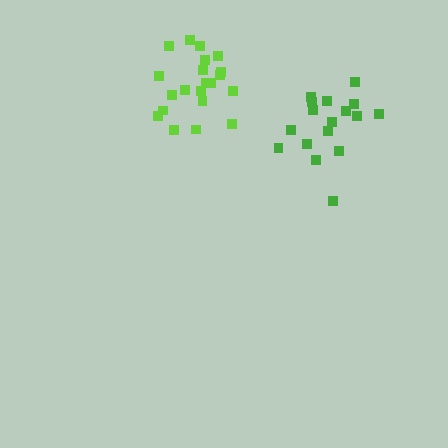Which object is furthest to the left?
The lime cluster is leftmost.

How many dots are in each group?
Group 1: 21 dots, Group 2: 17 dots (38 total).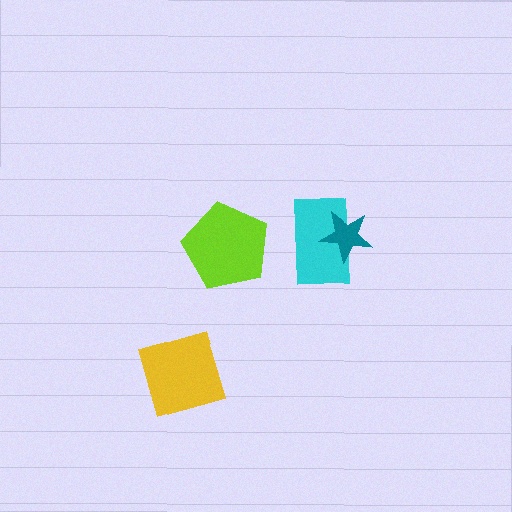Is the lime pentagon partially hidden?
No, no other shape covers it.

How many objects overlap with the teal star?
1 object overlaps with the teal star.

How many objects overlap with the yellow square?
0 objects overlap with the yellow square.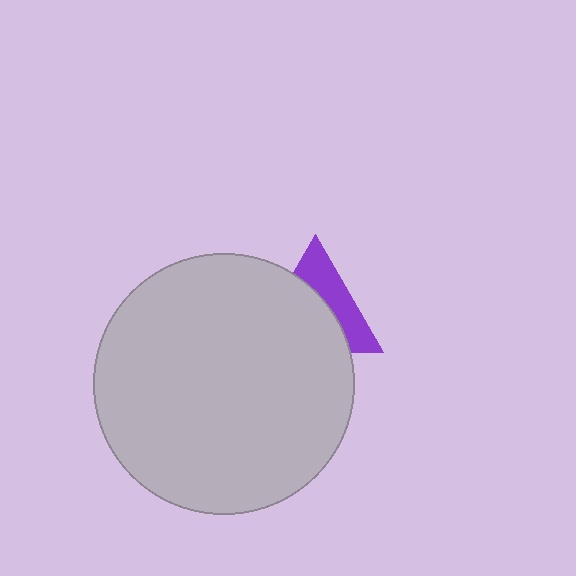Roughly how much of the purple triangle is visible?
A small part of it is visible (roughly 41%).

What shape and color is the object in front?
The object in front is a light gray circle.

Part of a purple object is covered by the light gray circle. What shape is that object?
It is a triangle.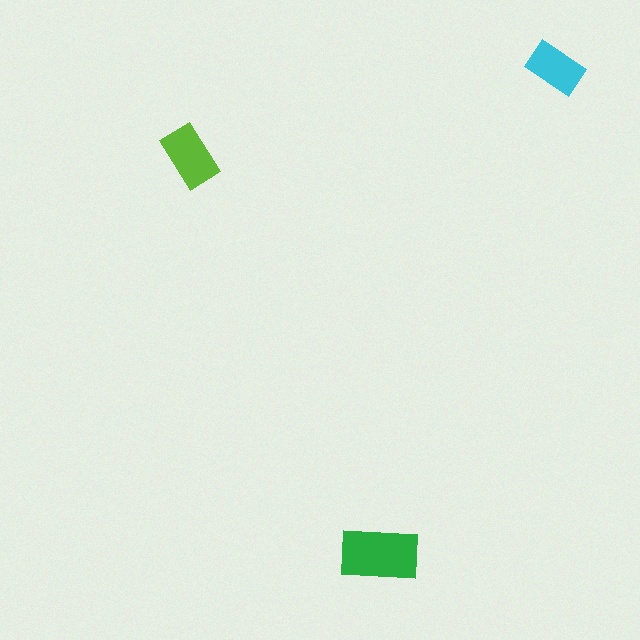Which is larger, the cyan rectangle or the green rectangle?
The green one.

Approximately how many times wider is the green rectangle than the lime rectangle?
About 1.5 times wider.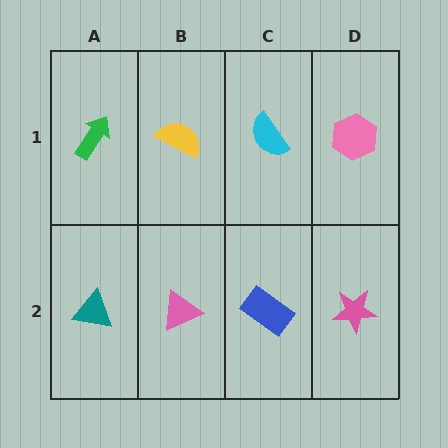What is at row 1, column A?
A green arrow.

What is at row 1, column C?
A cyan semicircle.